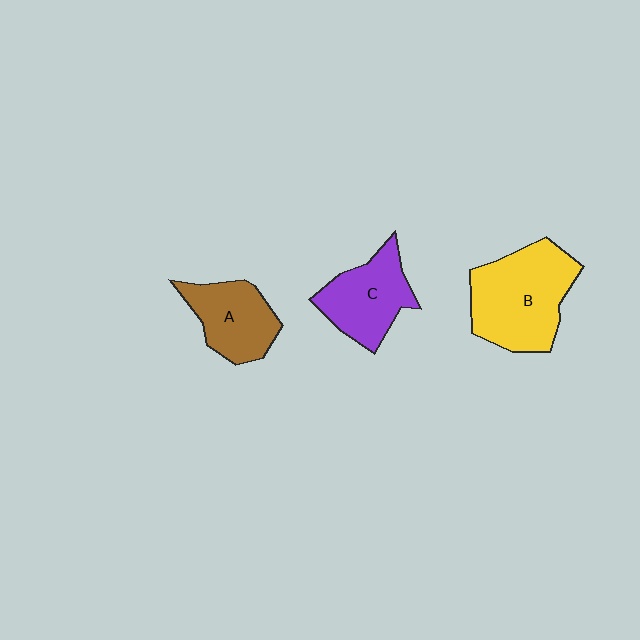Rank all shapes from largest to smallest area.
From largest to smallest: B (yellow), C (purple), A (brown).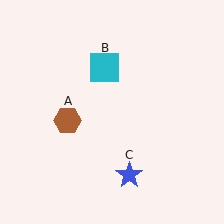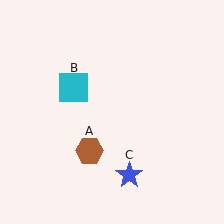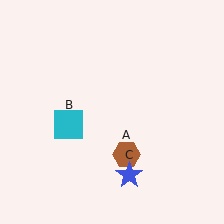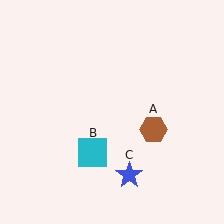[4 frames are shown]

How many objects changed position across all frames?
2 objects changed position: brown hexagon (object A), cyan square (object B).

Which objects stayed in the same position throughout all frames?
Blue star (object C) remained stationary.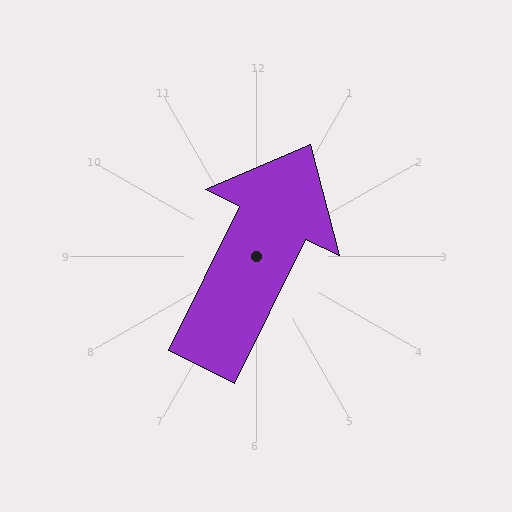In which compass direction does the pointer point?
Northeast.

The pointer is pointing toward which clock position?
Roughly 1 o'clock.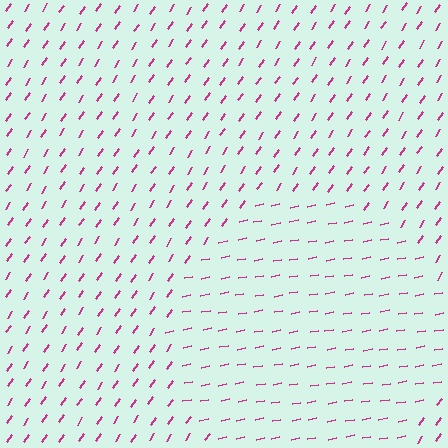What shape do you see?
I see a circle.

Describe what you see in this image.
The image is filled with small magenta line segments. A circle region in the image has lines oriented differently from the surrounding lines, creating a visible texture boundary.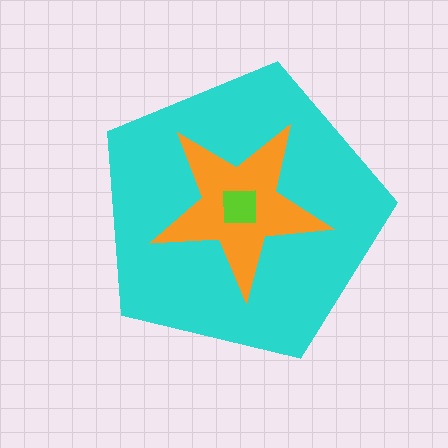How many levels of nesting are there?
3.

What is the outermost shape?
The cyan pentagon.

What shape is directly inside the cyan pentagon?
The orange star.